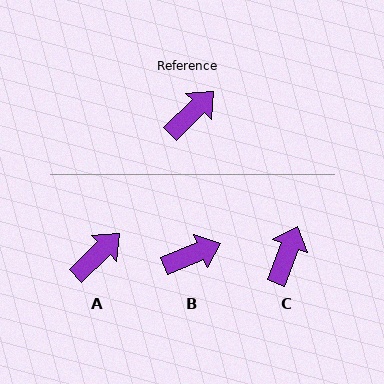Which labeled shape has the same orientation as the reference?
A.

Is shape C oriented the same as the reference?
No, it is off by about 24 degrees.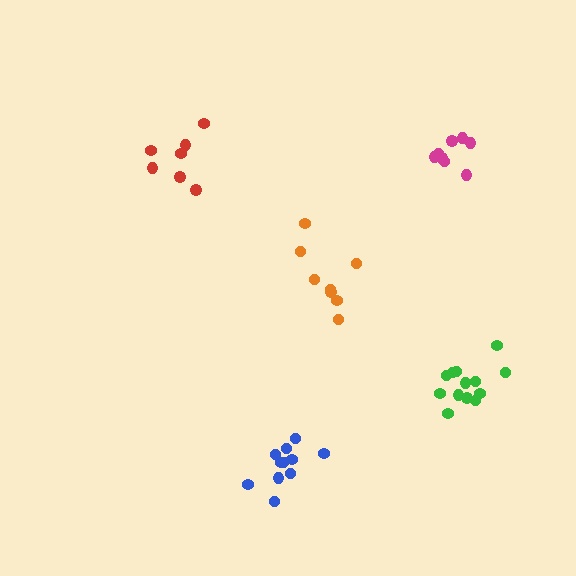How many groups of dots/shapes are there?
There are 5 groups.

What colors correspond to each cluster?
The clusters are colored: green, magenta, orange, blue, red.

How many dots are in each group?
Group 1: 13 dots, Group 2: 8 dots, Group 3: 8 dots, Group 4: 11 dots, Group 5: 7 dots (47 total).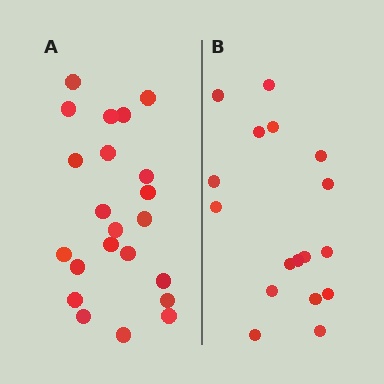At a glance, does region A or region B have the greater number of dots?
Region A (the left region) has more dots.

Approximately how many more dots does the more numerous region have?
Region A has about 5 more dots than region B.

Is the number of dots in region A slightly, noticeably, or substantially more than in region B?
Region A has noticeably more, but not dramatically so. The ratio is roughly 1.3 to 1.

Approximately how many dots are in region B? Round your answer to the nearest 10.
About 20 dots. (The exact count is 17, which rounds to 20.)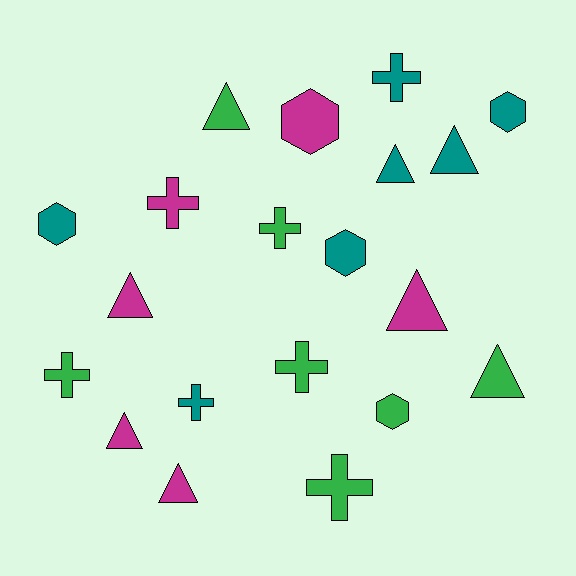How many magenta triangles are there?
There are 4 magenta triangles.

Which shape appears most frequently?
Triangle, with 8 objects.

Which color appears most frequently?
Teal, with 7 objects.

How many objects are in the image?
There are 20 objects.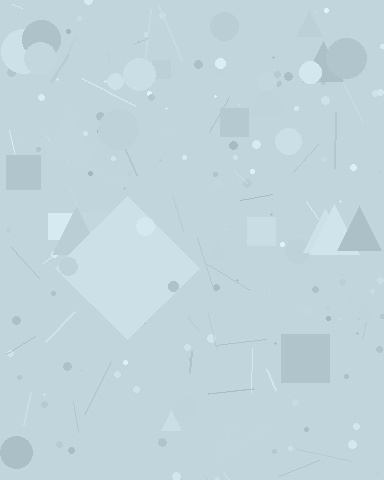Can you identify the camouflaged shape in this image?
The camouflaged shape is a diamond.